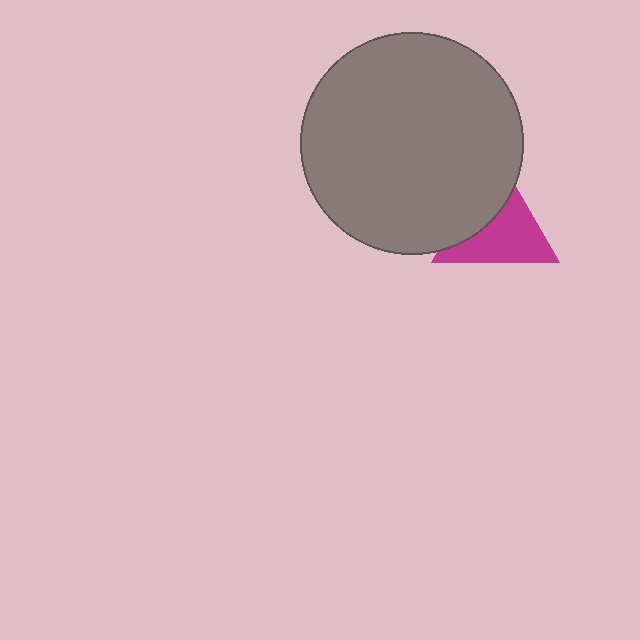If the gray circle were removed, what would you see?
You would see the complete magenta triangle.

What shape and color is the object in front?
The object in front is a gray circle.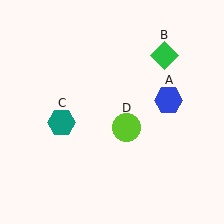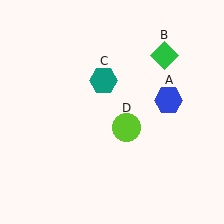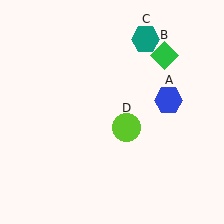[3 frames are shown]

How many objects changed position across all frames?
1 object changed position: teal hexagon (object C).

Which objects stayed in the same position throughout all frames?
Blue hexagon (object A) and green diamond (object B) and lime circle (object D) remained stationary.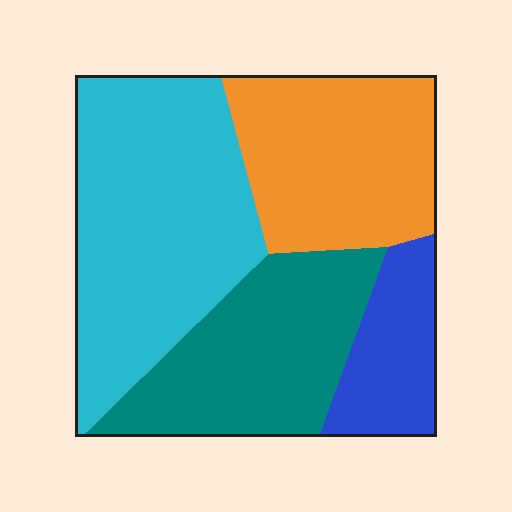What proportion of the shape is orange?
Orange takes up about one quarter (1/4) of the shape.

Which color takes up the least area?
Blue, at roughly 10%.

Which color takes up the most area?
Cyan, at roughly 35%.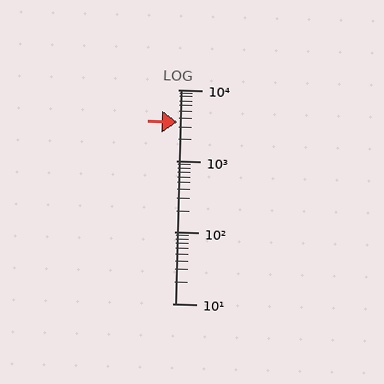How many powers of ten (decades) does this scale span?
The scale spans 3 decades, from 10 to 10000.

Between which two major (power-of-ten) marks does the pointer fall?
The pointer is between 1000 and 10000.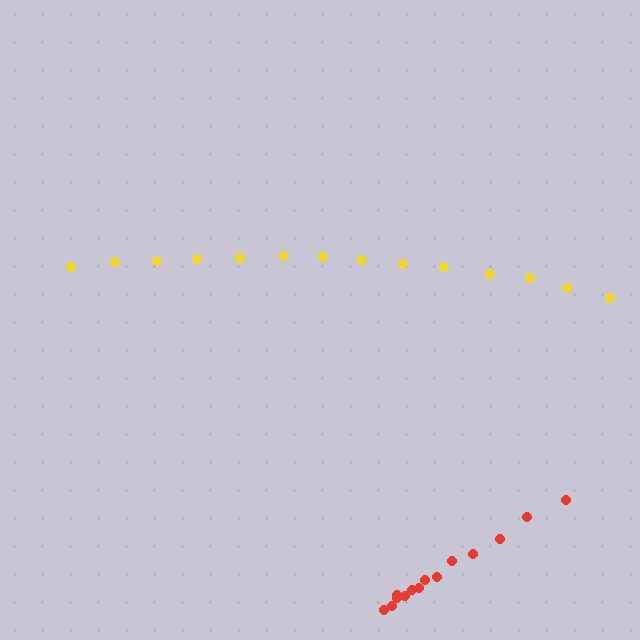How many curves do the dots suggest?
There are 2 distinct paths.